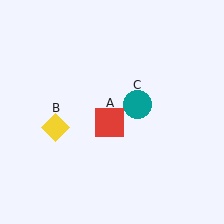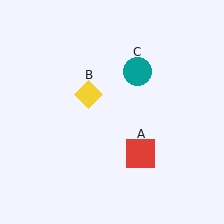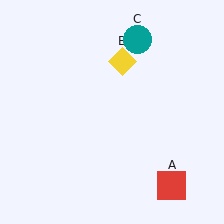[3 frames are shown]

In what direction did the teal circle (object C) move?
The teal circle (object C) moved up.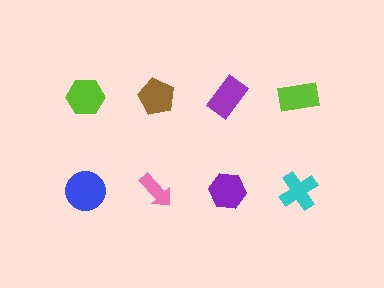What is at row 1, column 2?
A brown pentagon.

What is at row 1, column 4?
A lime rectangle.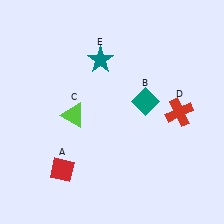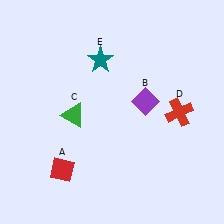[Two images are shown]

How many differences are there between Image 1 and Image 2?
There are 2 differences between the two images.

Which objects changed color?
B changed from teal to purple. C changed from lime to green.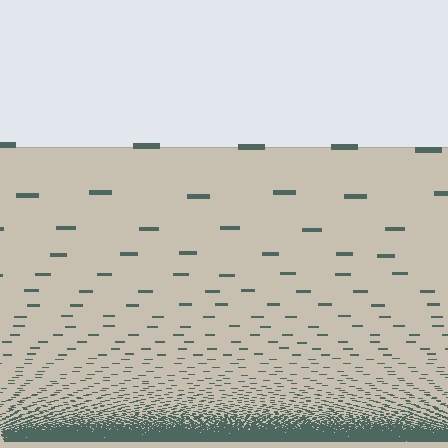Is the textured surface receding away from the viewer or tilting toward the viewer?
The surface appears to tilt toward the viewer. Texture elements get larger and sparser toward the top.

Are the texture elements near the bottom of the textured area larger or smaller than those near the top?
Smaller. The gradient is inverted — elements near the bottom are smaller and denser.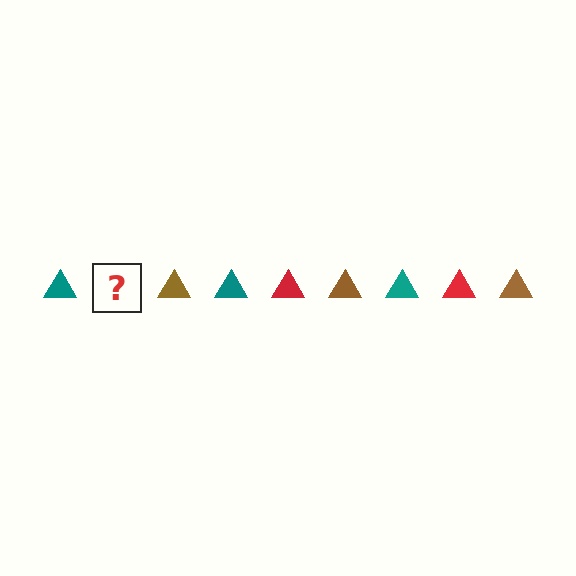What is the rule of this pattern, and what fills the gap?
The rule is that the pattern cycles through teal, red, brown triangles. The gap should be filled with a red triangle.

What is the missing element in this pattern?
The missing element is a red triangle.